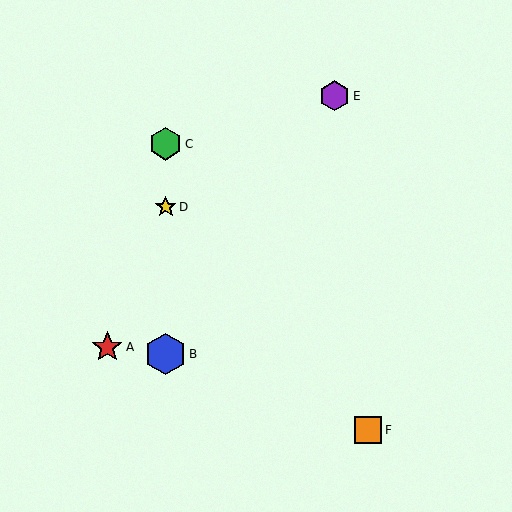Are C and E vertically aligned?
No, C is at x≈166 and E is at x≈335.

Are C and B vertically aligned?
Yes, both are at x≈166.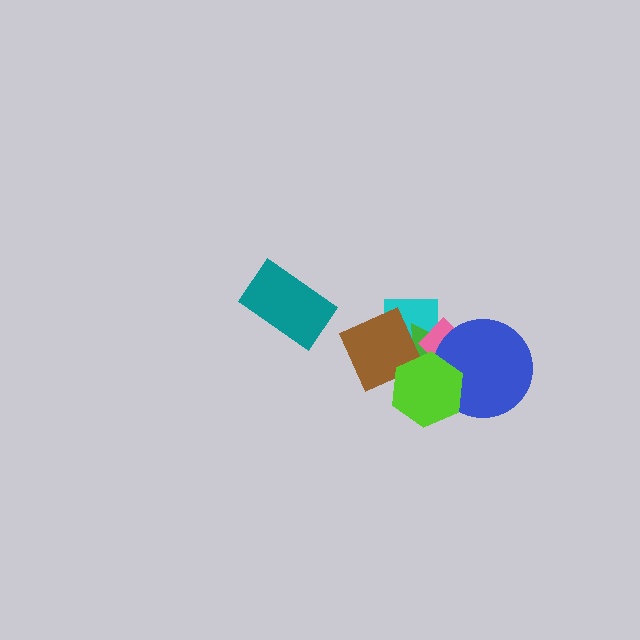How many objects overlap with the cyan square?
4 objects overlap with the cyan square.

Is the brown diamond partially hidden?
Yes, it is partially covered by another shape.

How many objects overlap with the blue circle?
3 objects overlap with the blue circle.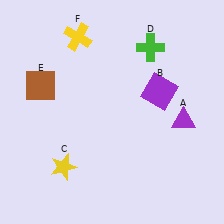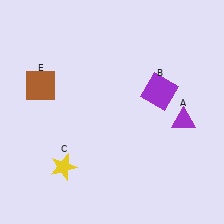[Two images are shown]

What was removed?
The yellow cross (F), the green cross (D) were removed in Image 2.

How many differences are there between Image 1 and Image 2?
There are 2 differences between the two images.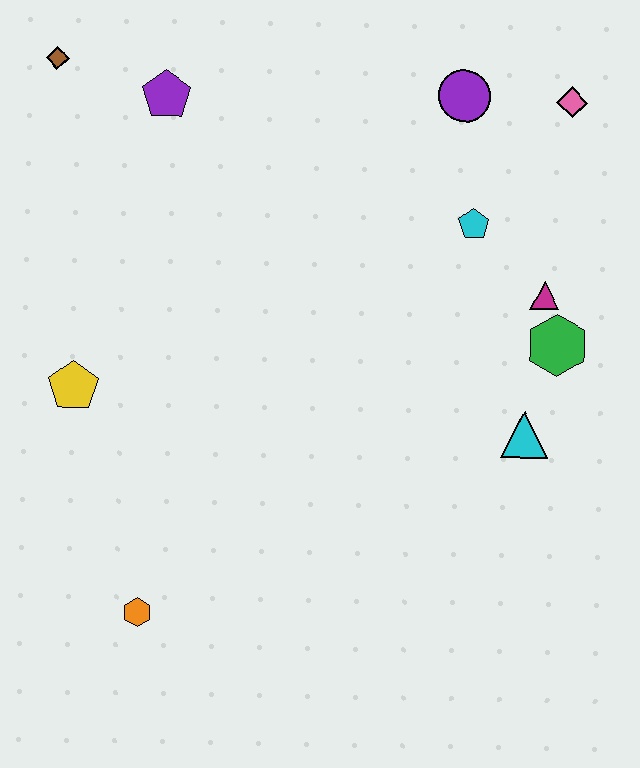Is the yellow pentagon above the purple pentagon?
No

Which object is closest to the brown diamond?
The purple pentagon is closest to the brown diamond.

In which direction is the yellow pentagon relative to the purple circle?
The yellow pentagon is to the left of the purple circle.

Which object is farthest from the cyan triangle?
The brown diamond is farthest from the cyan triangle.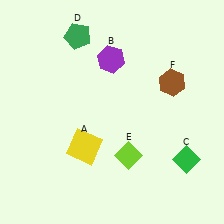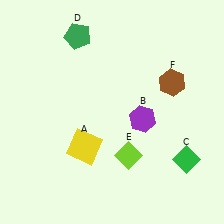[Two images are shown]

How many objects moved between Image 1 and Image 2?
1 object moved between the two images.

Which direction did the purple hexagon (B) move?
The purple hexagon (B) moved down.